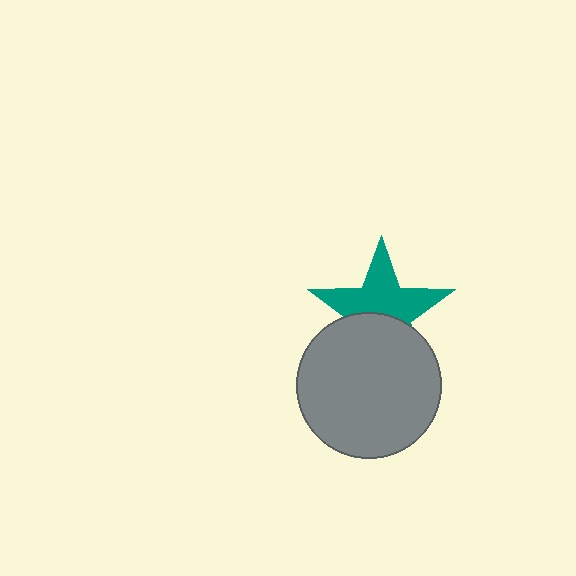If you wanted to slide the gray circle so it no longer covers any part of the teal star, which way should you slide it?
Slide it down — that is the most direct way to separate the two shapes.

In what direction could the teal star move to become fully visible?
The teal star could move up. That would shift it out from behind the gray circle entirely.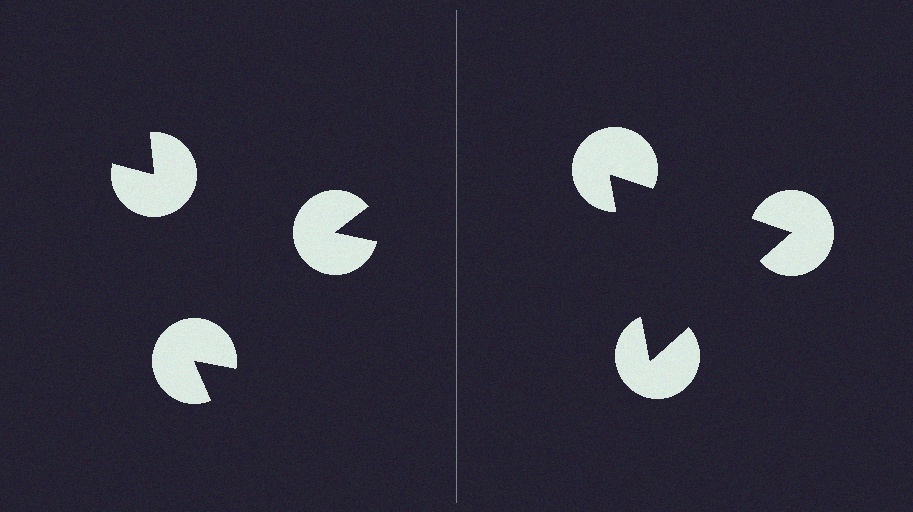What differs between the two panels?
The pac-man discs are positioned identically on both sides; only the wedge orientations differ. On the right they align to a triangle; on the left they are misaligned.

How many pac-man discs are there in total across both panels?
6 — 3 on each side.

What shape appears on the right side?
An illusory triangle.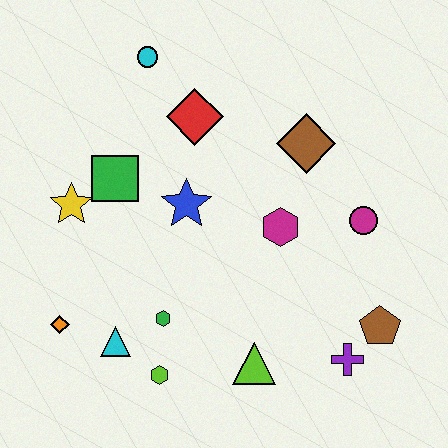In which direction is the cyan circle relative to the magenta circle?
The cyan circle is to the left of the magenta circle.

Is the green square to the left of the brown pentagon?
Yes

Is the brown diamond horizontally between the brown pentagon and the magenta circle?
No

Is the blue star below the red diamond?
Yes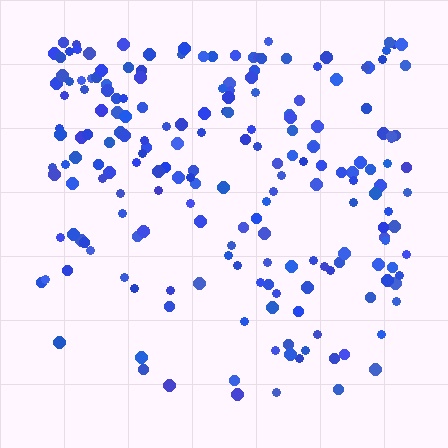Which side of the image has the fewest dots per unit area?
The bottom.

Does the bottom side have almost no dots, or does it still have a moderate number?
Still a moderate number, just noticeably fewer than the top.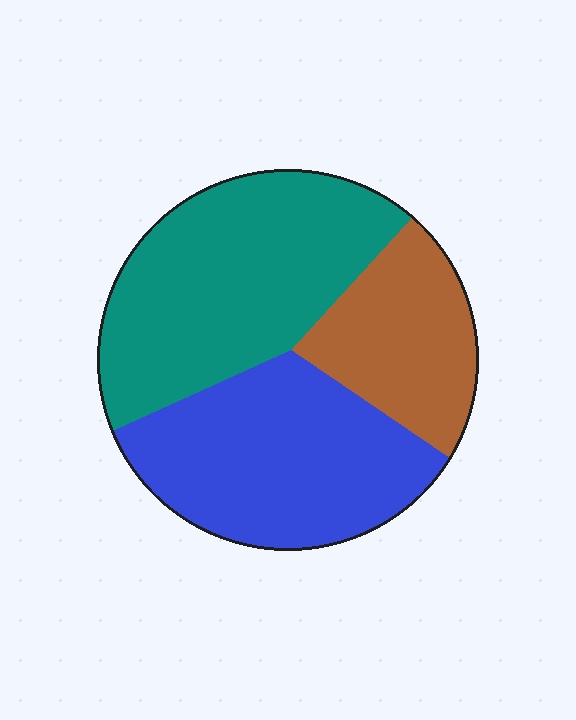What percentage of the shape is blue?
Blue covers around 35% of the shape.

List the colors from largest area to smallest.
From largest to smallest: teal, blue, brown.